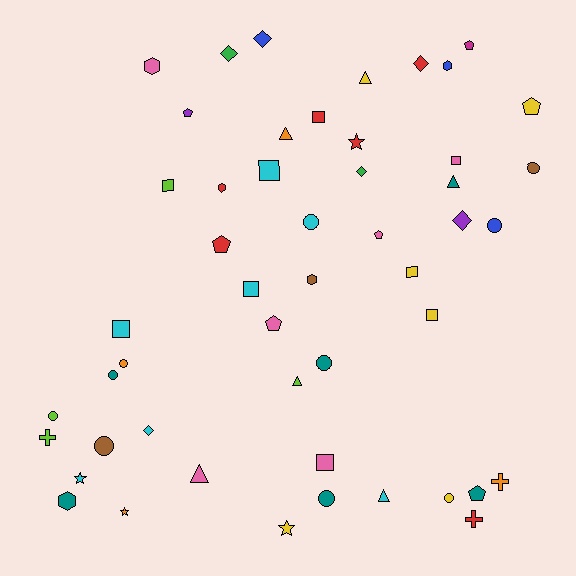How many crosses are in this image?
There are 3 crosses.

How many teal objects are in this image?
There are 6 teal objects.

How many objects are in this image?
There are 50 objects.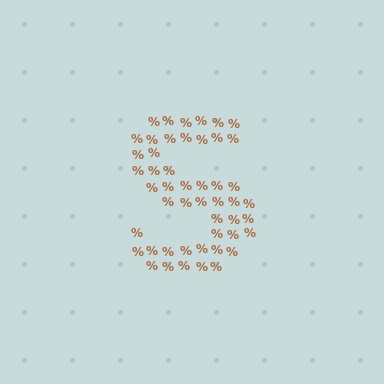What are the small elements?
The small elements are percent signs.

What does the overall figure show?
The overall figure shows the letter S.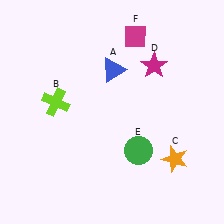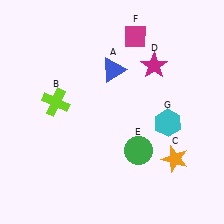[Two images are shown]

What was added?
A cyan hexagon (G) was added in Image 2.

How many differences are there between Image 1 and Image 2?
There is 1 difference between the two images.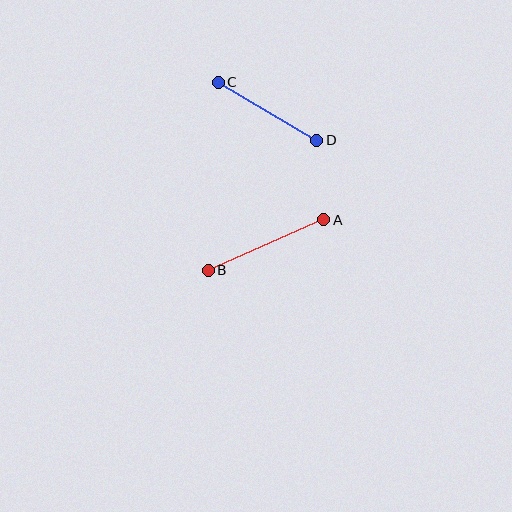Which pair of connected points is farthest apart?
Points A and B are farthest apart.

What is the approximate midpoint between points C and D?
The midpoint is at approximately (268, 111) pixels.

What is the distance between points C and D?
The distance is approximately 114 pixels.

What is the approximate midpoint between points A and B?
The midpoint is at approximately (266, 245) pixels.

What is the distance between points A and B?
The distance is approximately 126 pixels.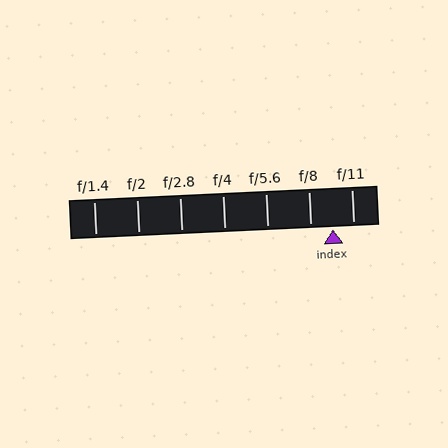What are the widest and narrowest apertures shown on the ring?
The widest aperture shown is f/1.4 and the narrowest is f/11.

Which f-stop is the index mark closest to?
The index mark is closest to f/11.